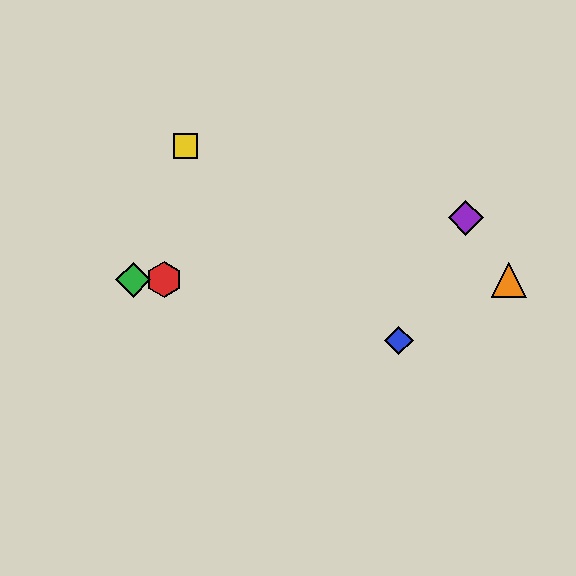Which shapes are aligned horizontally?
The red hexagon, the green diamond, the orange triangle are aligned horizontally.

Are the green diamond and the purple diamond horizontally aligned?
No, the green diamond is at y≈280 and the purple diamond is at y≈218.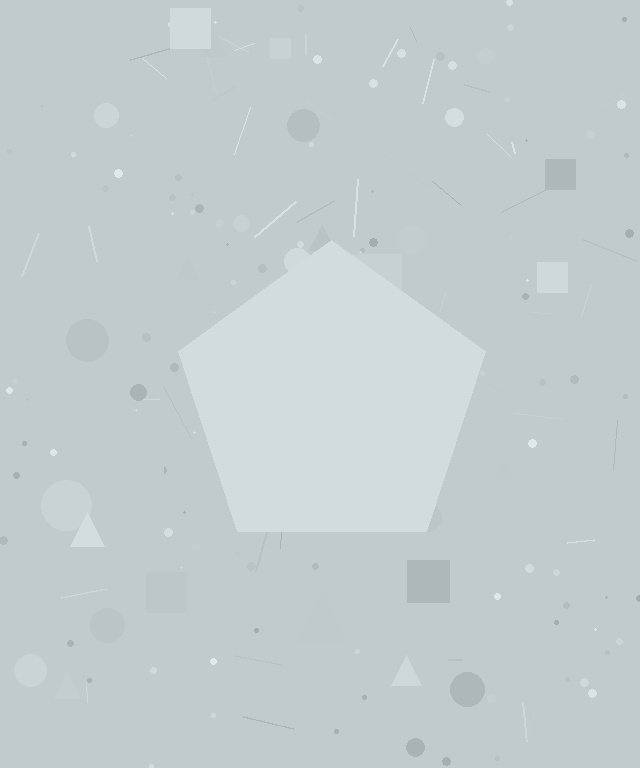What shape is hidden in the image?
A pentagon is hidden in the image.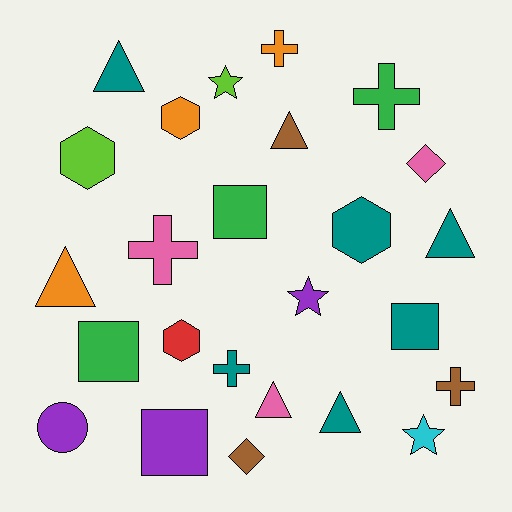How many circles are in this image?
There is 1 circle.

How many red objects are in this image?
There is 1 red object.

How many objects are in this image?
There are 25 objects.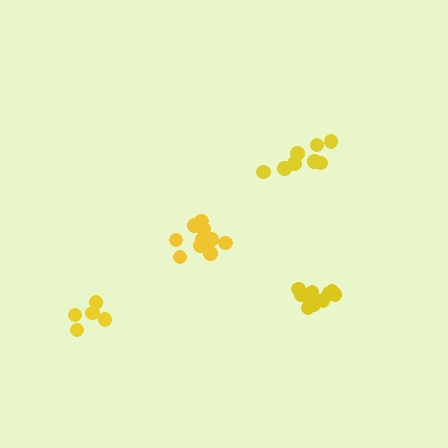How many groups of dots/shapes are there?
There are 4 groups.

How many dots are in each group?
Group 1: 5 dots, Group 2: 8 dots, Group 3: 10 dots, Group 4: 11 dots (34 total).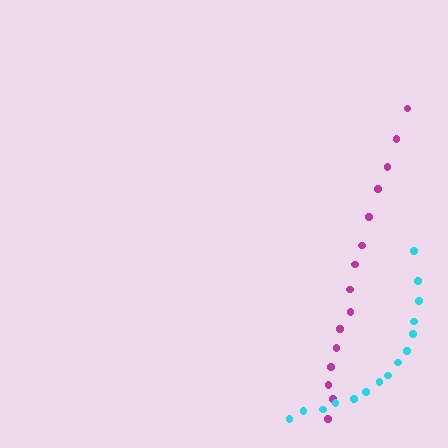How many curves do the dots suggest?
There are 2 distinct paths.